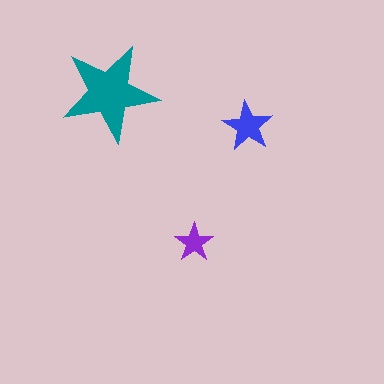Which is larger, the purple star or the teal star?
The teal one.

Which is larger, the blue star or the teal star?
The teal one.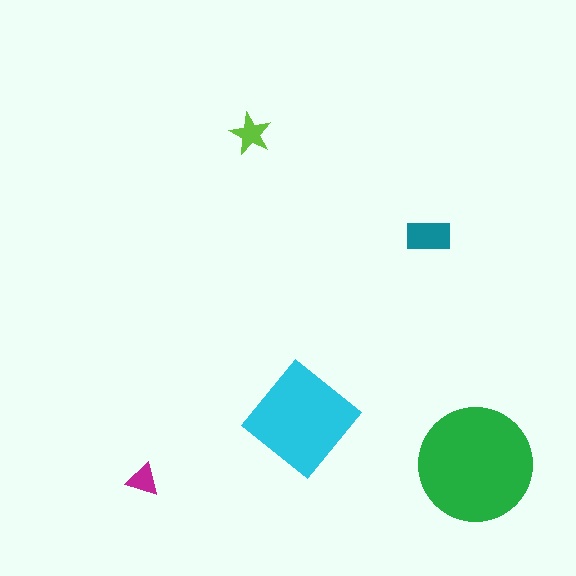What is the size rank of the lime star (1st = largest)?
4th.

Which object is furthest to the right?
The green circle is rightmost.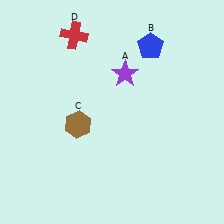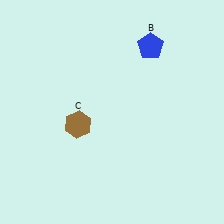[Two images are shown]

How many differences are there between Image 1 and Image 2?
There are 2 differences between the two images.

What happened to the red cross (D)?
The red cross (D) was removed in Image 2. It was in the top-left area of Image 1.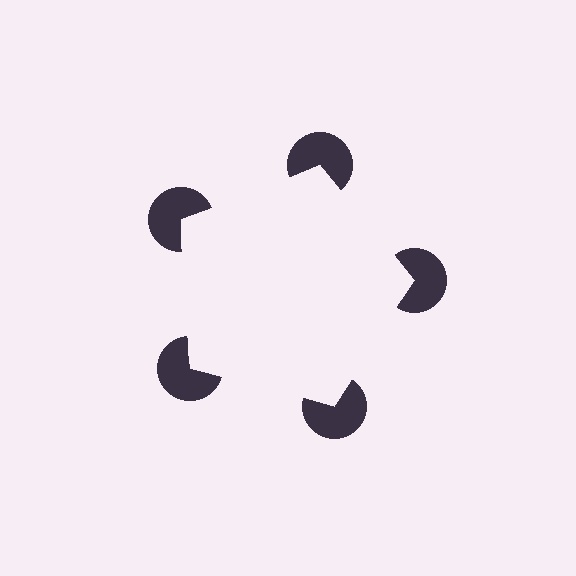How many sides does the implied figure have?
5 sides.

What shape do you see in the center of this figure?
An illusory pentagon — its edges are inferred from the aligned wedge cuts in the pac-man discs, not physically drawn.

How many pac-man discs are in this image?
There are 5 — one at each vertex of the illusory pentagon.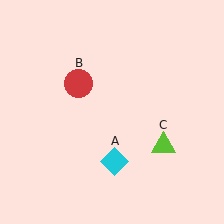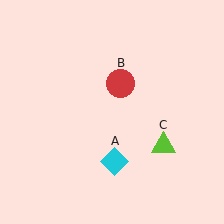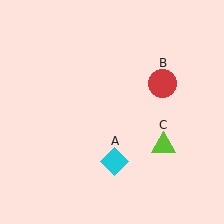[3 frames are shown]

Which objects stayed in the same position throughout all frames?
Cyan diamond (object A) and lime triangle (object C) remained stationary.